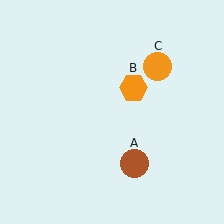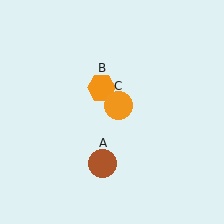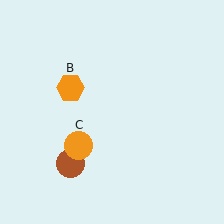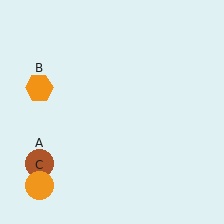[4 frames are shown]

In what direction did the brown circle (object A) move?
The brown circle (object A) moved left.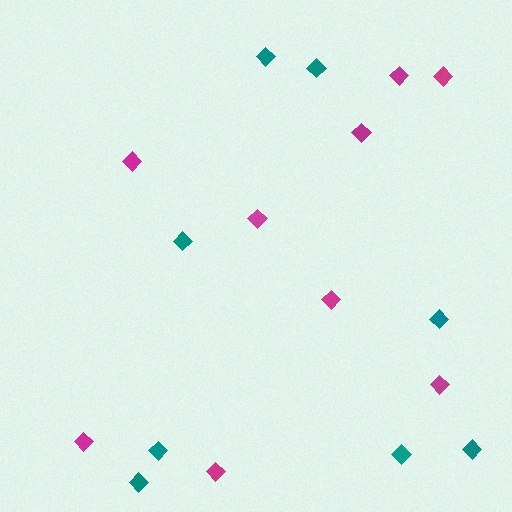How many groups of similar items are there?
There are 2 groups: one group of magenta diamonds (9) and one group of teal diamonds (8).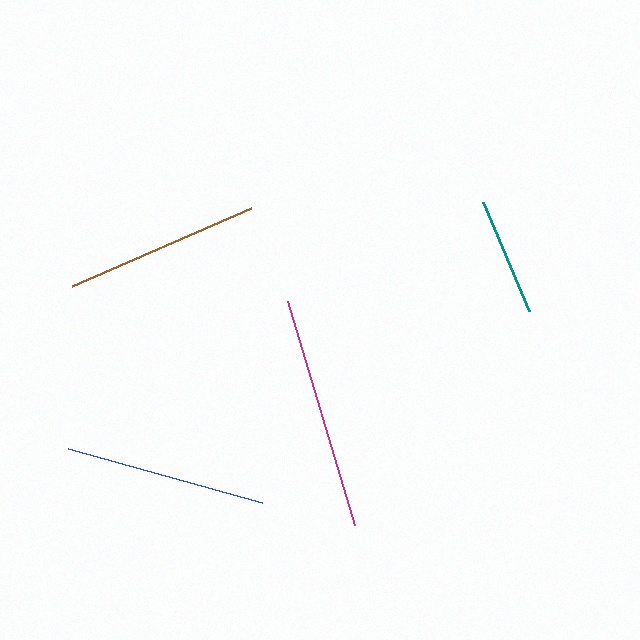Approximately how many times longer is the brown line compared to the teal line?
The brown line is approximately 1.7 times the length of the teal line.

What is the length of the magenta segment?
The magenta segment is approximately 233 pixels long.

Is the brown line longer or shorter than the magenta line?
The magenta line is longer than the brown line.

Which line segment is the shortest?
The teal line is the shortest at approximately 118 pixels.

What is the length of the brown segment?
The brown segment is approximately 196 pixels long.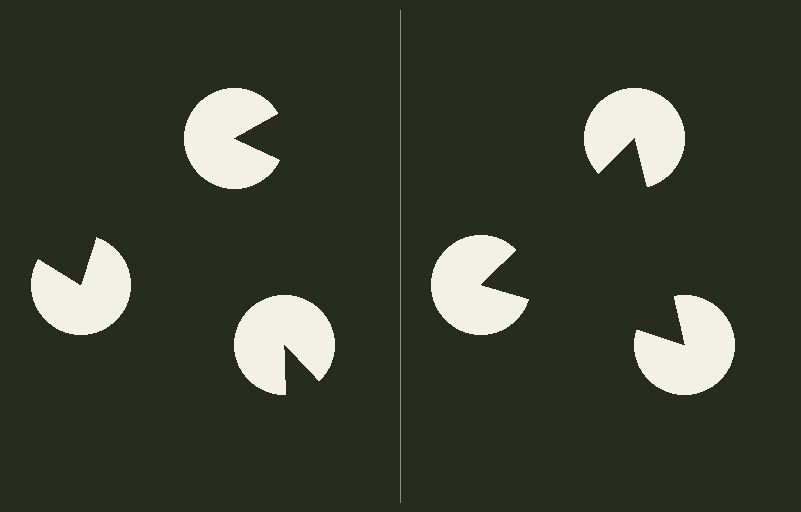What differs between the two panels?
The pac-man discs are positioned identically on both sides; only the wedge orientations differ. On the right they align to a triangle; on the left they are misaligned.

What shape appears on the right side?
An illusory triangle.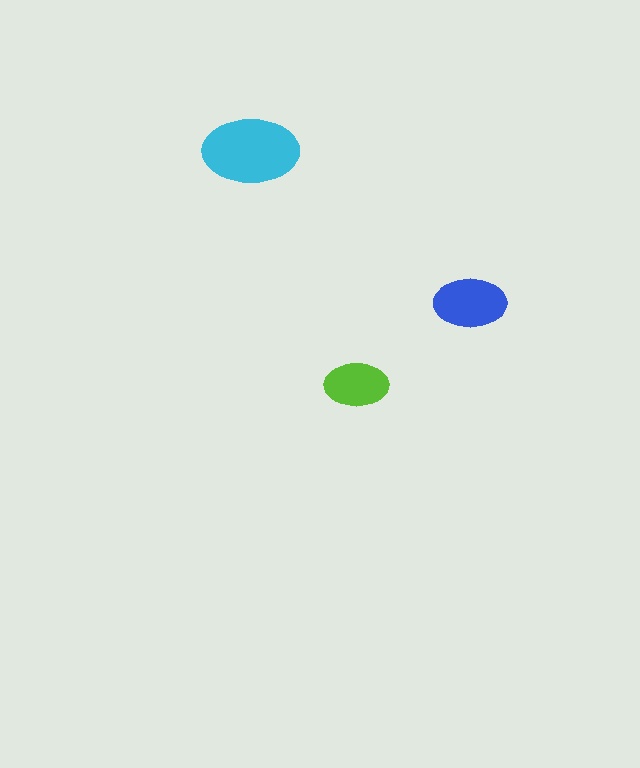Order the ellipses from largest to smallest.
the cyan one, the blue one, the lime one.